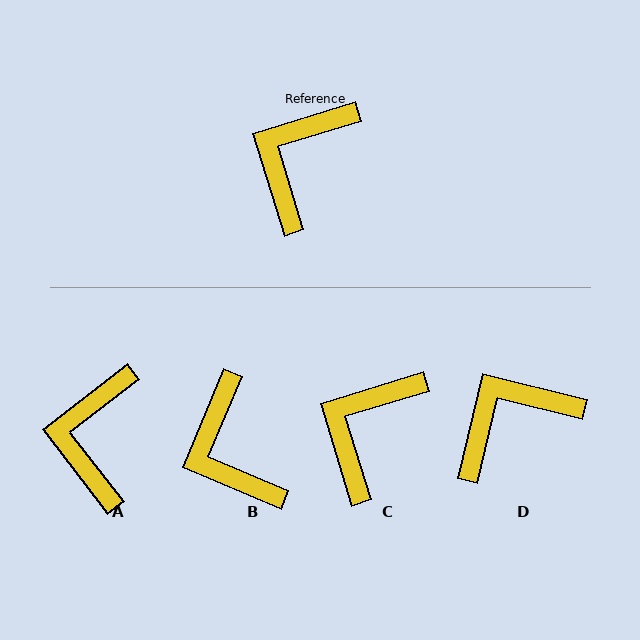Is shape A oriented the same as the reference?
No, it is off by about 21 degrees.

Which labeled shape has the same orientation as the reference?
C.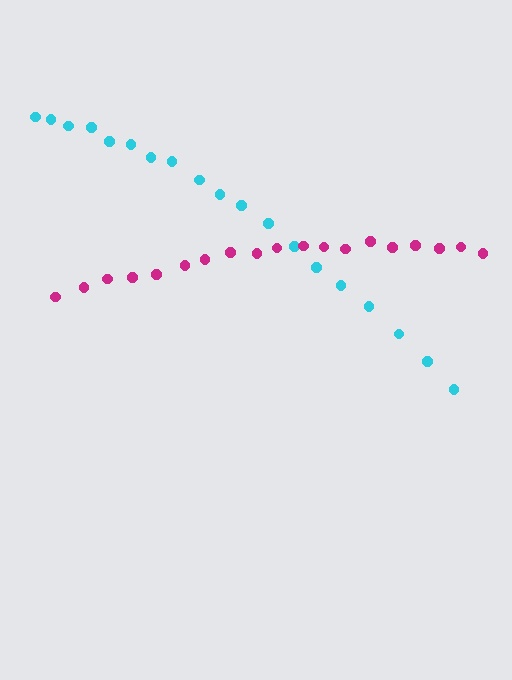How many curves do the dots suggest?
There are 2 distinct paths.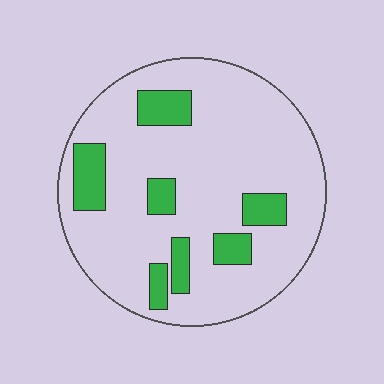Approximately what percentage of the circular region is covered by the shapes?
Approximately 15%.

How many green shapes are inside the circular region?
7.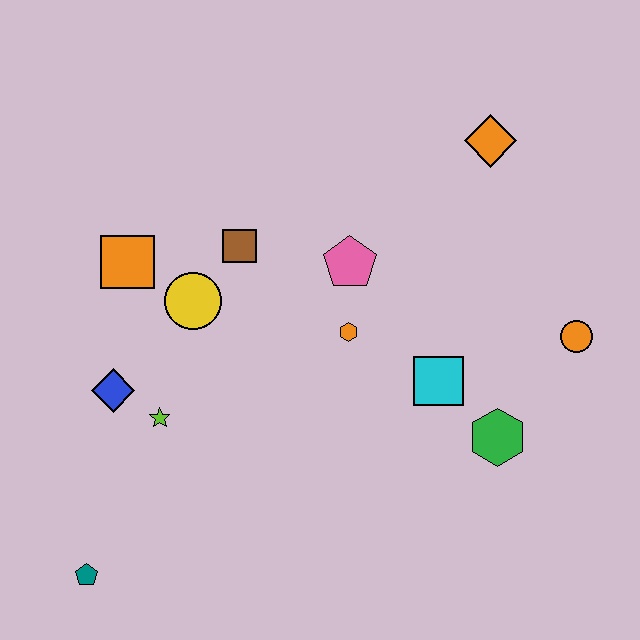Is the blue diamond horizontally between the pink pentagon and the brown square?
No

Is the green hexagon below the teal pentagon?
No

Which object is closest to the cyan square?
The green hexagon is closest to the cyan square.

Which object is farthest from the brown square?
The teal pentagon is farthest from the brown square.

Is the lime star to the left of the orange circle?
Yes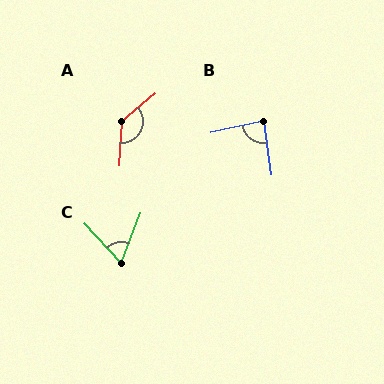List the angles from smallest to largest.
C (64°), B (85°), A (133°).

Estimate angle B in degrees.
Approximately 85 degrees.